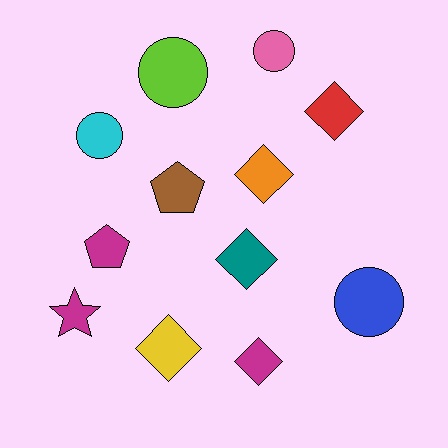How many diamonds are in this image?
There are 5 diamonds.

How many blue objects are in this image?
There is 1 blue object.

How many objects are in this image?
There are 12 objects.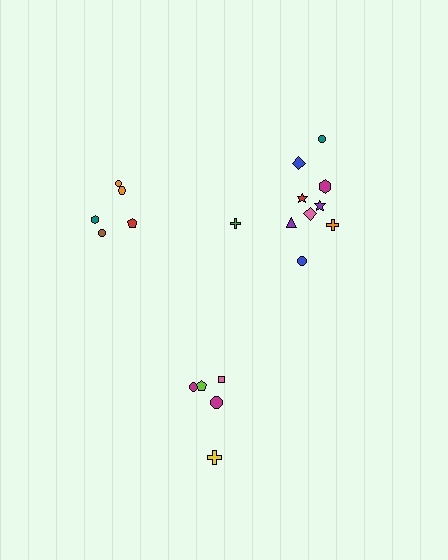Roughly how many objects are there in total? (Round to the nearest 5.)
Roughly 20 objects in total.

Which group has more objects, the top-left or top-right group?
The top-right group.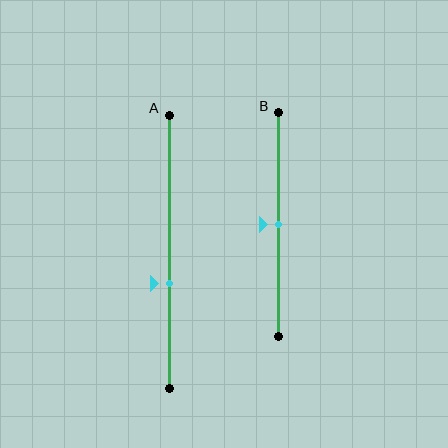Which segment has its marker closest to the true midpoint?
Segment B has its marker closest to the true midpoint.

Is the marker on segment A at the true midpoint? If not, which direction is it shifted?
No, the marker on segment A is shifted downward by about 12% of the segment length.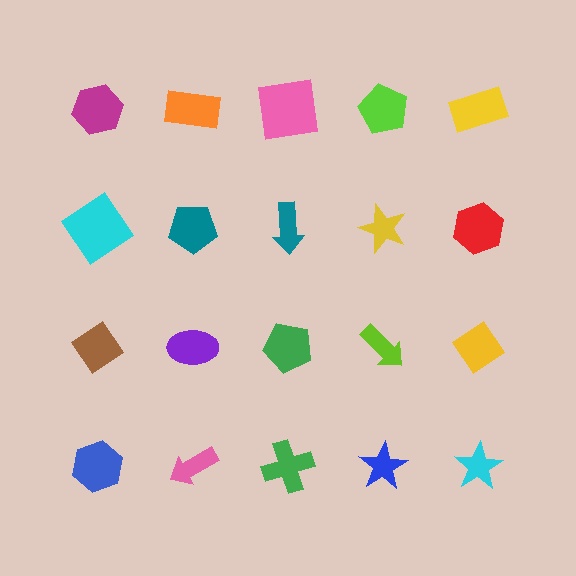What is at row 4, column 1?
A blue hexagon.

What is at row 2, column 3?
A teal arrow.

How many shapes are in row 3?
5 shapes.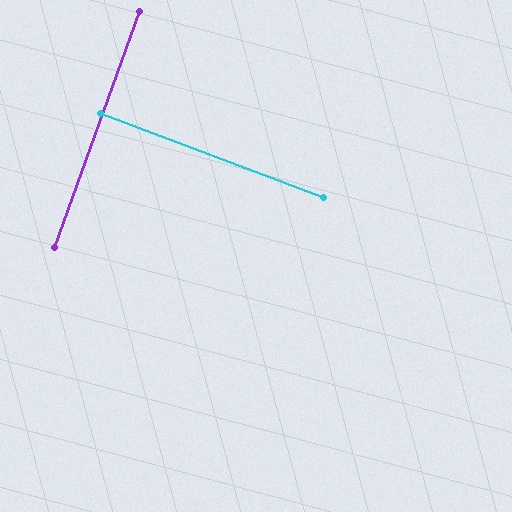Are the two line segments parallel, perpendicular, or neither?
Perpendicular — they meet at approximately 89°.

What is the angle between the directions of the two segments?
Approximately 89 degrees.